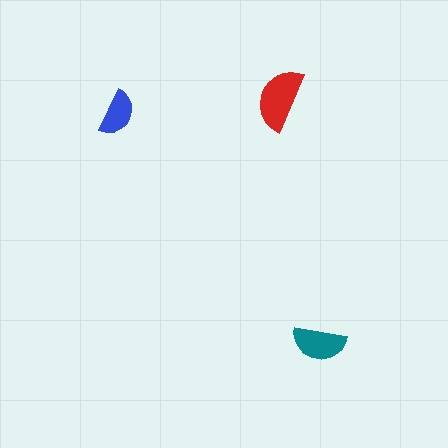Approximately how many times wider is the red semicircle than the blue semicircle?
About 1.5 times wider.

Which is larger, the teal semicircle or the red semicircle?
The red one.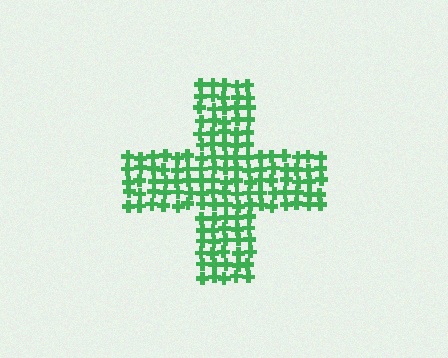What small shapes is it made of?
It is made of small crosses.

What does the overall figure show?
The overall figure shows a cross.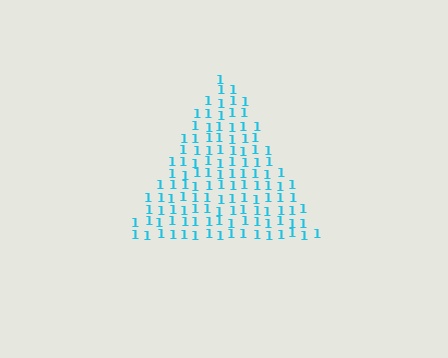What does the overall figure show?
The overall figure shows a triangle.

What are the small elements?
The small elements are digit 1's.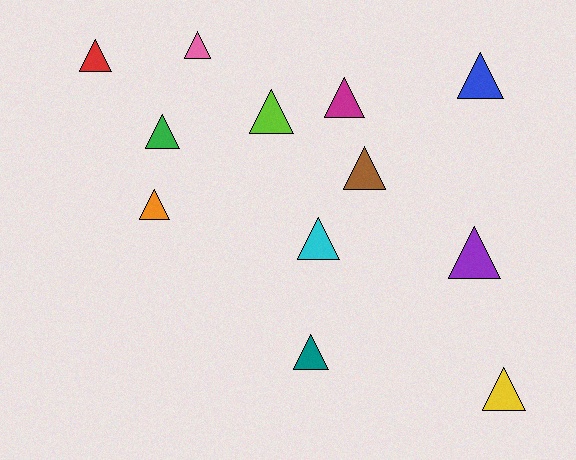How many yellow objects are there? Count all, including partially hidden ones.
There is 1 yellow object.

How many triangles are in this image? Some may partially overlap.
There are 12 triangles.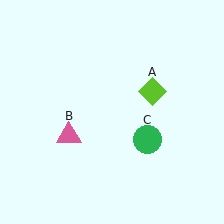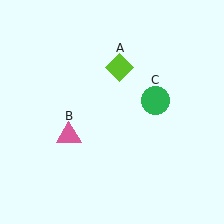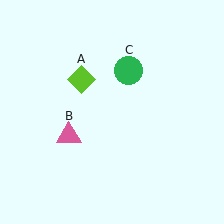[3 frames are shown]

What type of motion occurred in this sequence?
The lime diamond (object A), green circle (object C) rotated counterclockwise around the center of the scene.